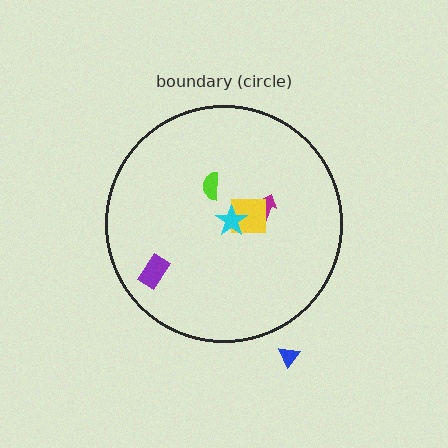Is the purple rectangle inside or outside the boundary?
Inside.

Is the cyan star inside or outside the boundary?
Inside.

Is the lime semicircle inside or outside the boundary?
Inside.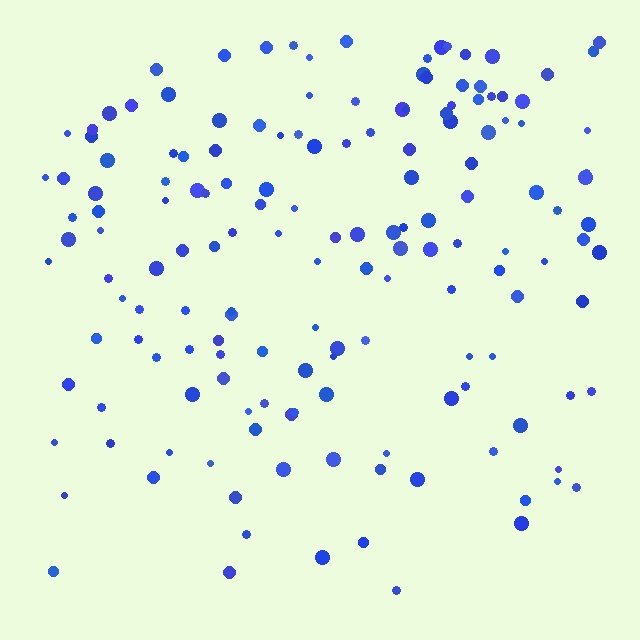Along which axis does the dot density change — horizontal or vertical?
Vertical.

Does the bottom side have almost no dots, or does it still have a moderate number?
Still a moderate number, just noticeably fewer than the top.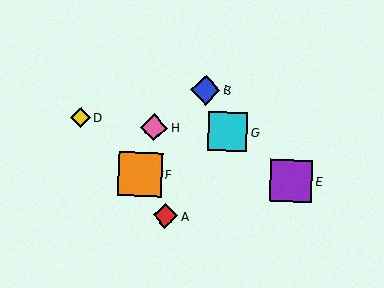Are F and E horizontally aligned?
Yes, both are at y≈174.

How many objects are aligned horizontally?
3 objects (C, E, F) are aligned horizontally.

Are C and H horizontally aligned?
No, C is at y≈174 and H is at y≈127.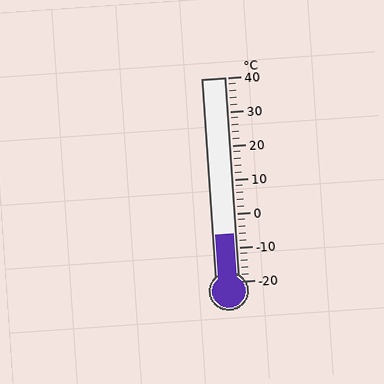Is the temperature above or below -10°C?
The temperature is above -10°C.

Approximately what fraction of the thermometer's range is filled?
The thermometer is filled to approximately 25% of its range.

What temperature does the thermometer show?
The thermometer shows approximately -6°C.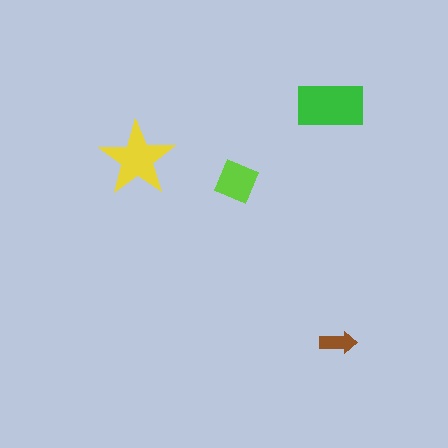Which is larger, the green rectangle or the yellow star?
The green rectangle.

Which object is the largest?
The green rectangle.